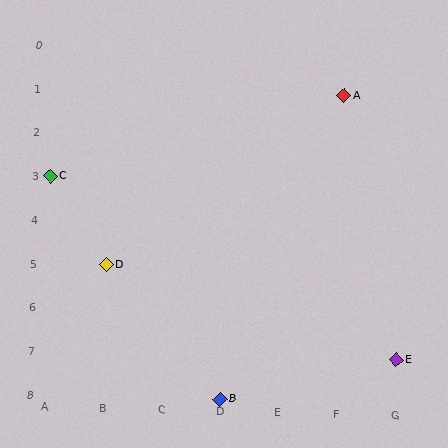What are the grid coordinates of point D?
Point D is at grid coordinates (B, 5).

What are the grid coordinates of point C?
Point C is at grid coordinates (A, 3).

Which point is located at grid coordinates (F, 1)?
Point A is at (F, 1).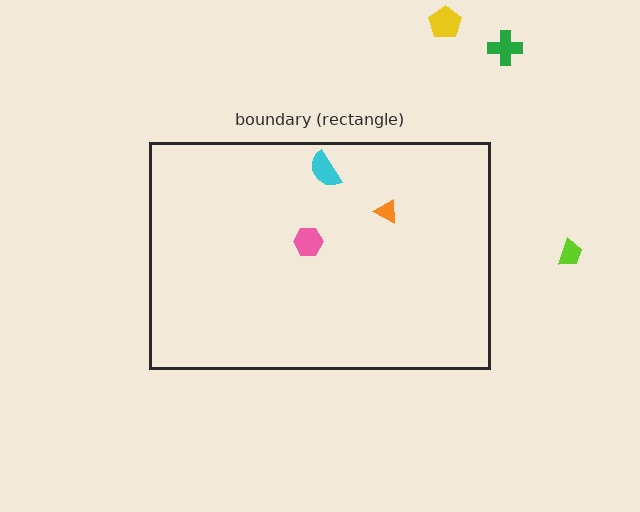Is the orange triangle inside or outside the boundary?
Inside.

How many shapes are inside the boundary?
3 inside, 3 outside.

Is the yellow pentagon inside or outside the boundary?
Outside.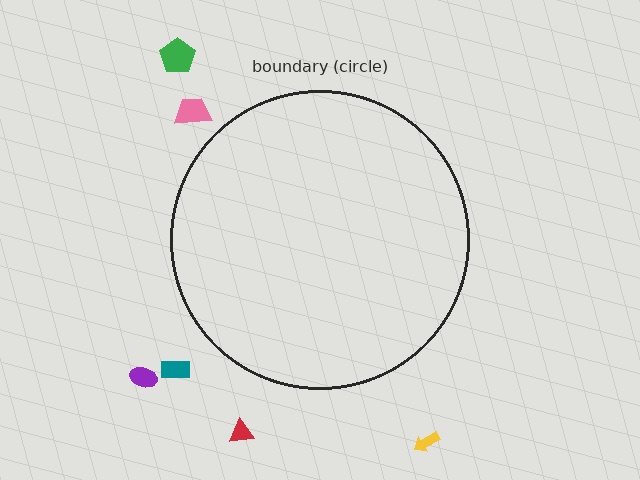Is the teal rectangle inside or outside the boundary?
Outside.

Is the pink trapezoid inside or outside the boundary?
Outside.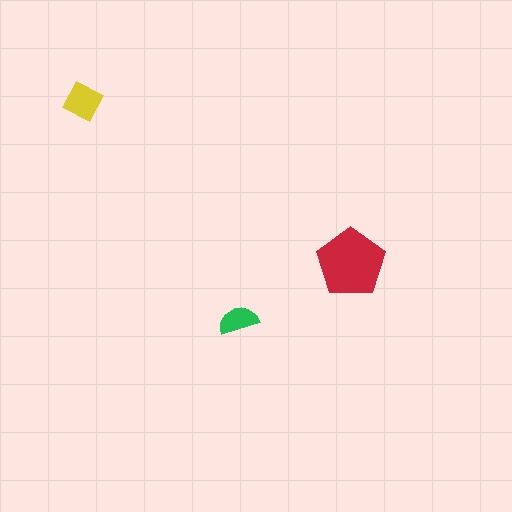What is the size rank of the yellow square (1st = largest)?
2nd.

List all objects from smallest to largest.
The green semicircle, the yellow square, the red pentagon.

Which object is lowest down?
The green semicircle is bottommost.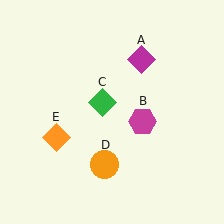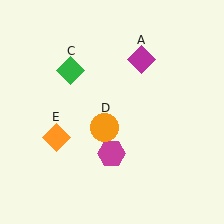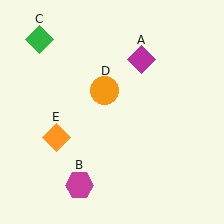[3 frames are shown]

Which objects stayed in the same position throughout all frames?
Magenta diamond (object A) and orange diamond (object E) remained stationary.